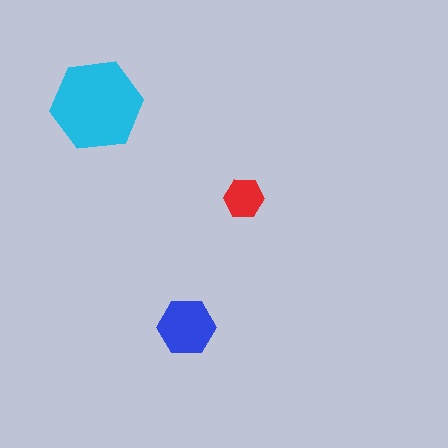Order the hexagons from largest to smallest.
the cyan one, the blue one, the red one.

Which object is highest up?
The cyan hexagon is topmost.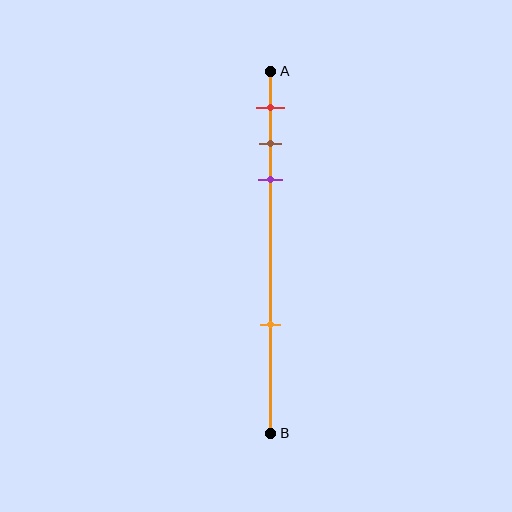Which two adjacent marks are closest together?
The brown and purple marks are the closest adjacent pair.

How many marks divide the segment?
There are 4 marks dividing the segment.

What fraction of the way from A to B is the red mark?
The red mark is approximately 10% (0.1) of the way from A to B.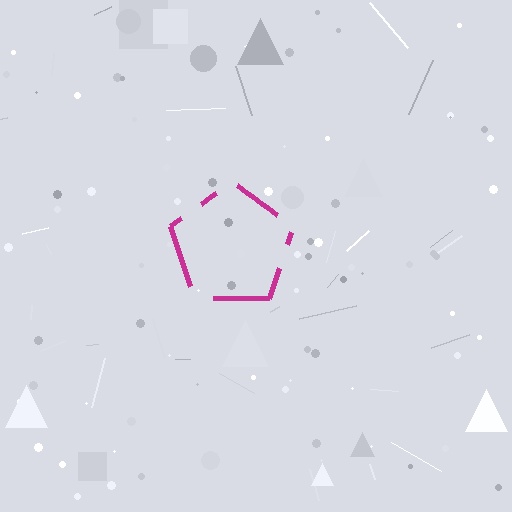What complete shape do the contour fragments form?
The contour fragments form a pentagon.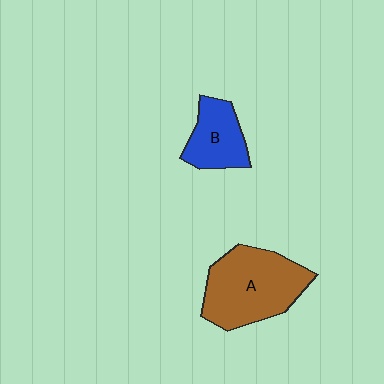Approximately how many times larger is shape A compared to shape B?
Approximately 1.9 times.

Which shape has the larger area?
Shape A (brown).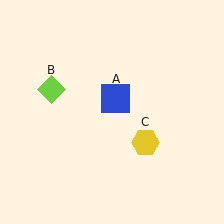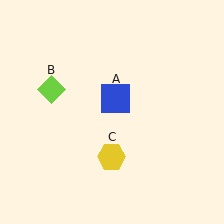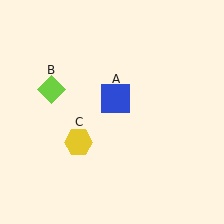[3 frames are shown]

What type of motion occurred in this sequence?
The yellow hexagon (object C) rotated clockwise around the center of the scene.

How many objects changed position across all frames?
1 object changed position: yellow hexagon (object C).